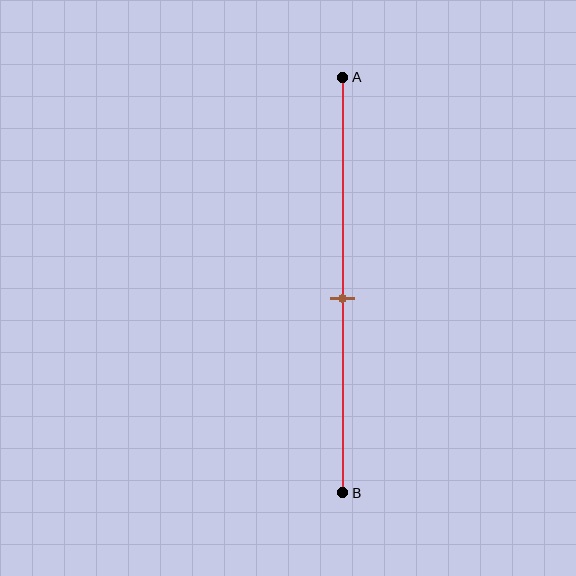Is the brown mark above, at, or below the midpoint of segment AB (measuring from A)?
The brown mark is below the midpoint of segment AB.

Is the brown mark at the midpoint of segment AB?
No, the mark is at about 55% from A, not at the 50% midpoint.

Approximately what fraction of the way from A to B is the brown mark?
The brown mark is approximately 55% of the way from A to B.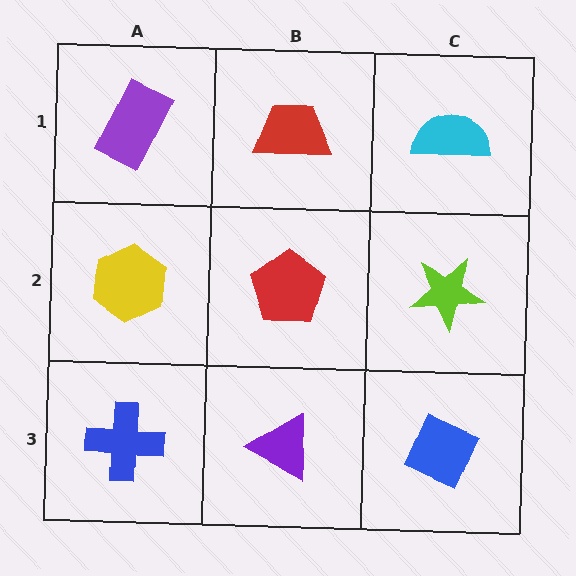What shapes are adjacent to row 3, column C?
A lime star (row 2, column C), a purple triangle (row 3, column B).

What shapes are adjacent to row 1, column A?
A yellow hexagon (row 2, column A), a red trapezoid (row 1, column B).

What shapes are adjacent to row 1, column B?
A red pentagon (row 2, column B), a purple rectangle (row 1, column A), a cyan semicircle (row 1, column C).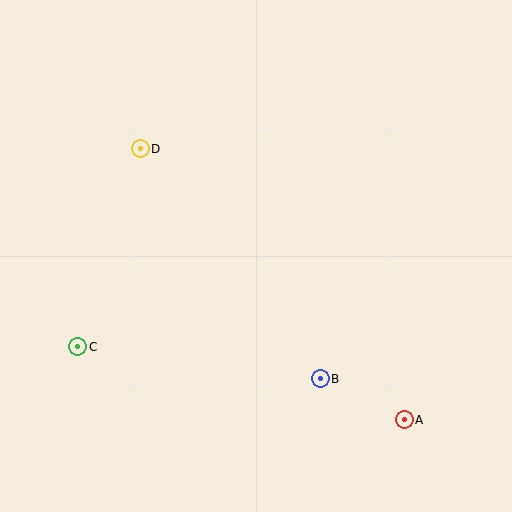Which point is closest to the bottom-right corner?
Point A is closest to the bottom-right corner.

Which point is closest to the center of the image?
Point B at (320, 379) is closest to the center.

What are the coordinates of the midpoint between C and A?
The midpoint between C and A is at (241, 383).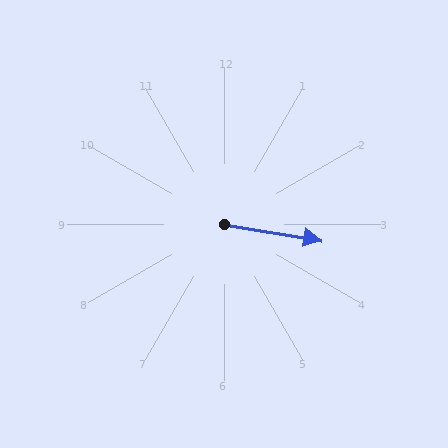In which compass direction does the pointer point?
East.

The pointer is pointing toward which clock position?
Roughly 3 o'clock.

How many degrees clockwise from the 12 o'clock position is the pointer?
Approximately 99 degrees.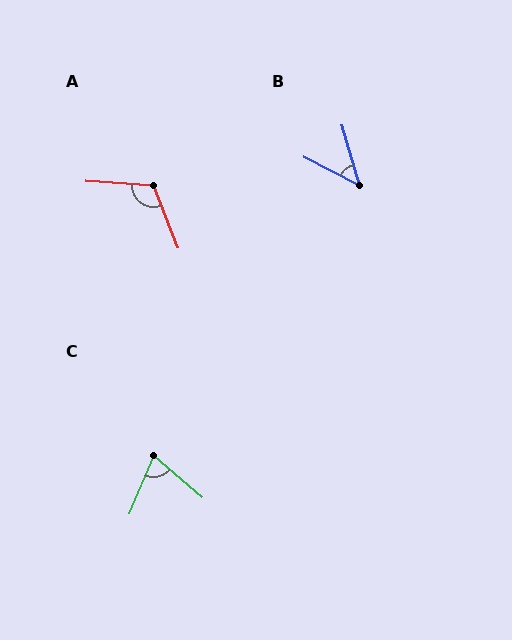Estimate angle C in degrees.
Approximately 72 degrees.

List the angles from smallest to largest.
B (47°), C (72°), A (115°).